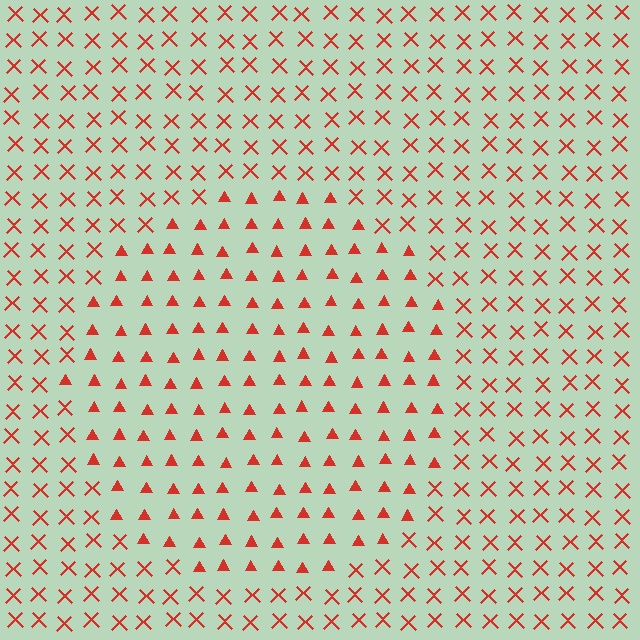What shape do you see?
I see a circle.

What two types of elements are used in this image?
The image uses triangles inside the circle region and X marks outside it.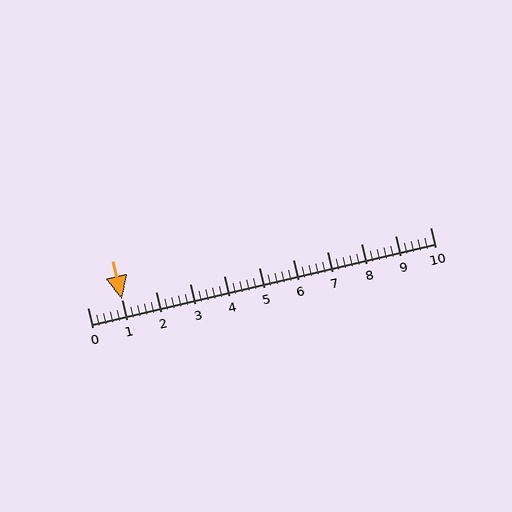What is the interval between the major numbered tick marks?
The major tick marks are spaced 1 units apart.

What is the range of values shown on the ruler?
The ruler shows values from 0 to 10.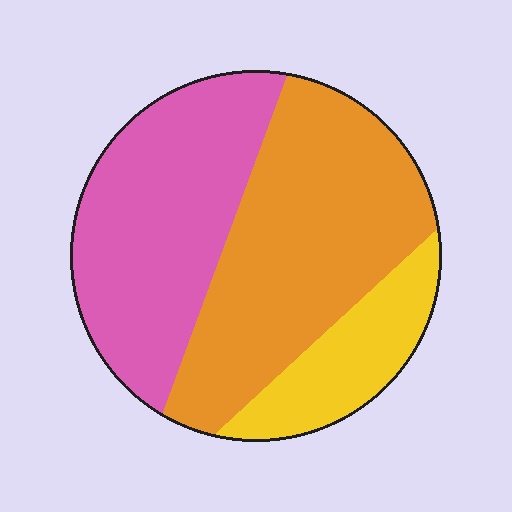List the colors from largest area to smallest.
From largest to smallest: orange, pink, yellow.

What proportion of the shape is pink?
Pink takes up between a quarter and a half of the shape.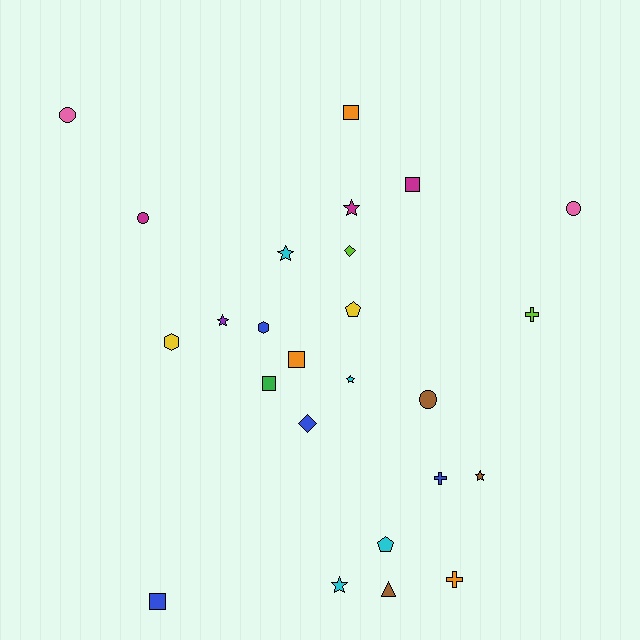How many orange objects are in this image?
There are 3 orange objects.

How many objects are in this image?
There are 25 objects.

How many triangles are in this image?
There is 1 triangle.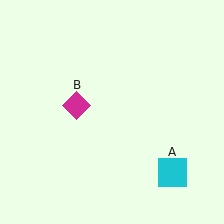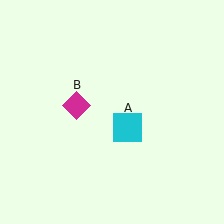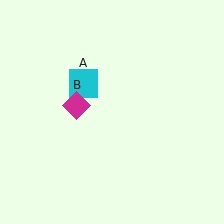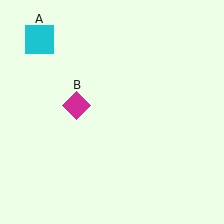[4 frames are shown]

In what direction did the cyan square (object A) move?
The cyan square (object A) moved up and to the left.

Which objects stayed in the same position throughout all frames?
Magenta diamond (object B) remained stationary.